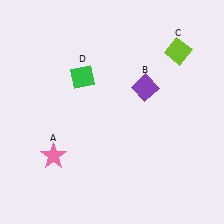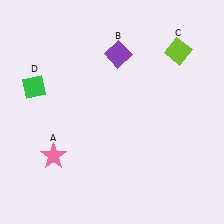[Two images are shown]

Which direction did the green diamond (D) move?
The green diamond (D) moved left.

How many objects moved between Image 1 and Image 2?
2 objects moved between the two images.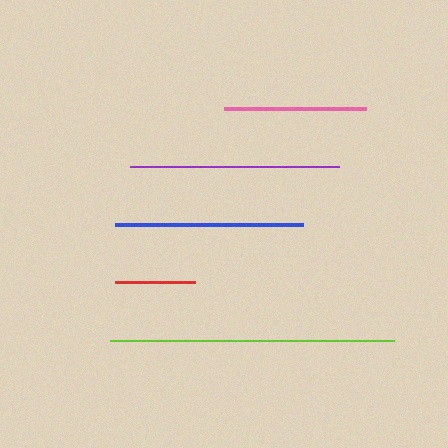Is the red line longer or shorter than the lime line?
The lime line is longer than the red line.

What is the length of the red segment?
The red segment is approximately 80 pixels long.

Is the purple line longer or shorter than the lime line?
The lime line is longer than the purple line.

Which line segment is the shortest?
The red line is the shortest at approximately 80 pixels.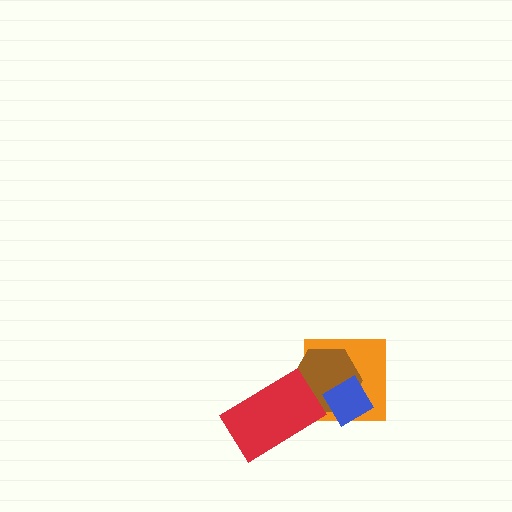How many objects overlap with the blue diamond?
2 objects overlap with the blue diamond.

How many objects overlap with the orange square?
2 objects overlap with the orange square.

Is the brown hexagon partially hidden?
Yes, it is partially covered by another shape.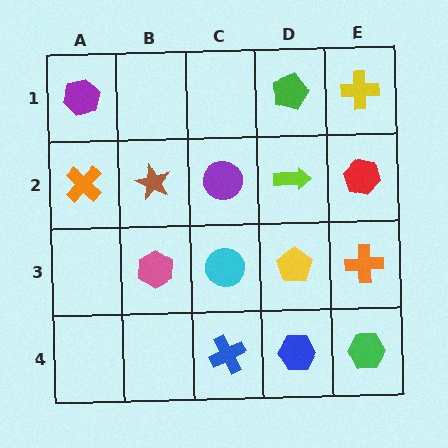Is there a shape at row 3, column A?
No, that cell is empty.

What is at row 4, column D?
A blue hexagon.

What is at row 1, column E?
A yellow cross.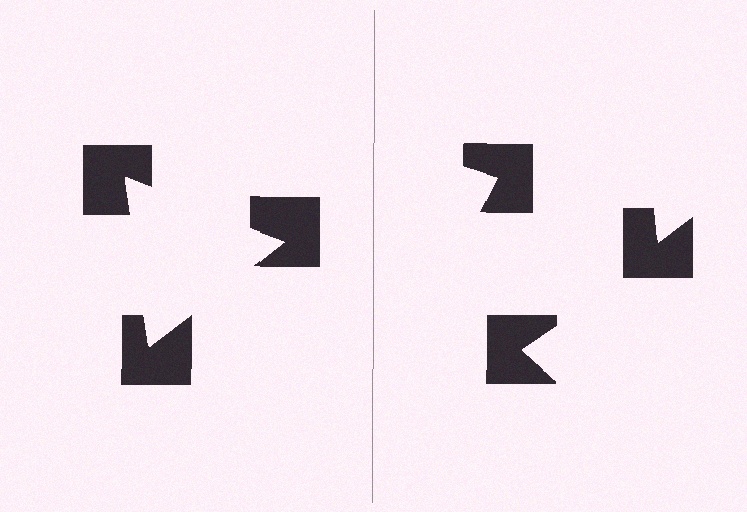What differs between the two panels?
The notched squares are positioned identically on both sides; only the wedge orientations differ. On the left they align to a triangle; on the right they are misaligned.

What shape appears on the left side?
An illusory triangle.